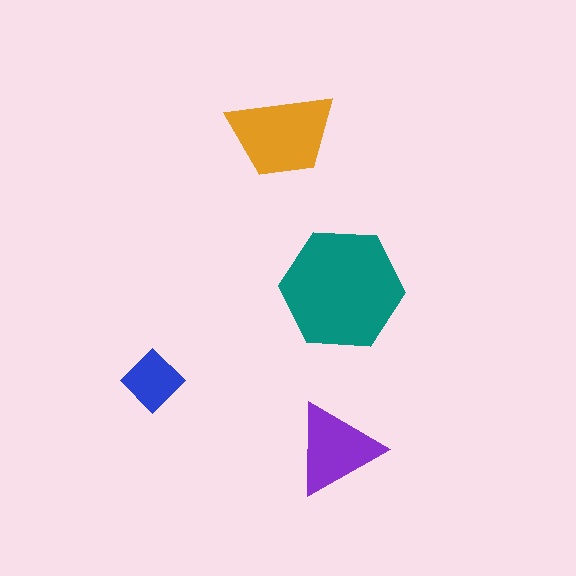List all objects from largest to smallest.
The teal hexagon, the orange trapezoid, the purple triangle, the blue diamond.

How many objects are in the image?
There are 4 objects in the image.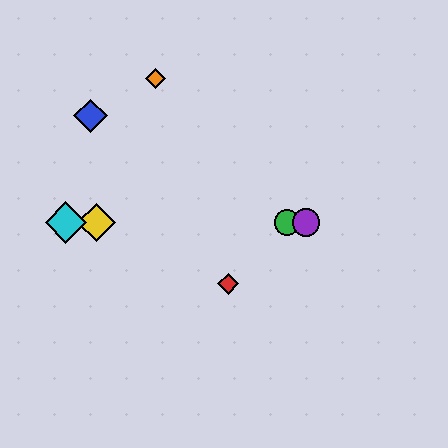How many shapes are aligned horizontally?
4 shapes (the green circle, the yellow diamond, the purple circle, the cyan diamond) are aligned horizontally.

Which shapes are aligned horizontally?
The green circle, the yellow diamond, the purple circle, the cyan diamond are aligned horizontally.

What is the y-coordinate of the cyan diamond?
The cyan diamond is at y≈222.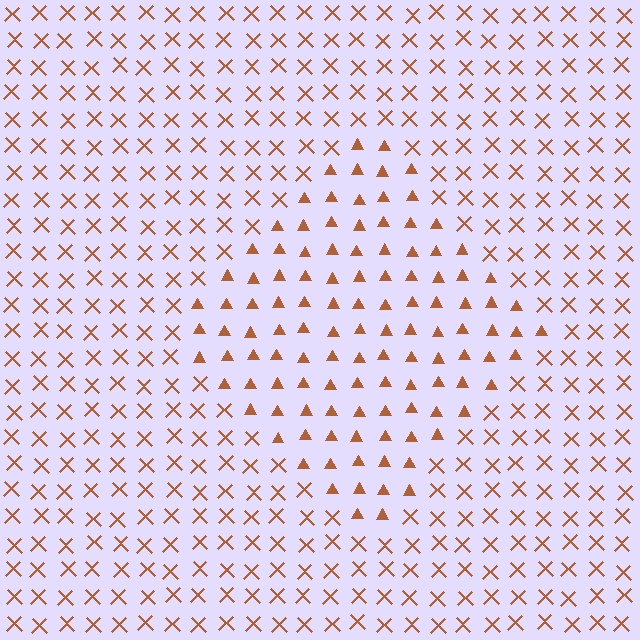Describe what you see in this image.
The image is filled with small brown elements arranged in a uniform grid. A diamond-shaped region contains triangles, while the surrounding area contains X marks. The boundary is defined purely by the change in element shape.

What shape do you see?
I see a diamond.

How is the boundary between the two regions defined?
The boundary is defined by a change in element shape: triangles inside vs. X marks outside. All elements share the same color and spacing.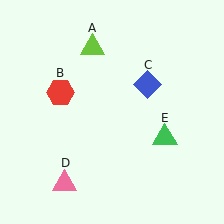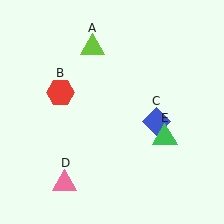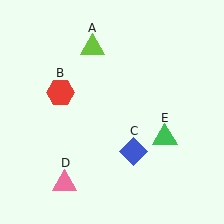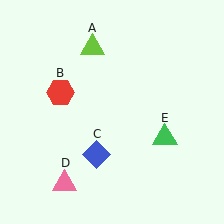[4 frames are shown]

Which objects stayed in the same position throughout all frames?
Lime triangle (object A) and red hexagon (object B) and pink triangle (object D) and green triangle (object E) remained stationary.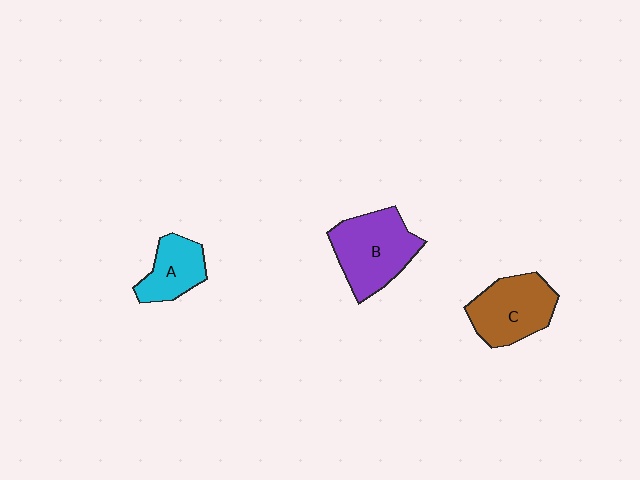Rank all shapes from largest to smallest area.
From largest to smallest: B (purple), C (brown), A (cyan).